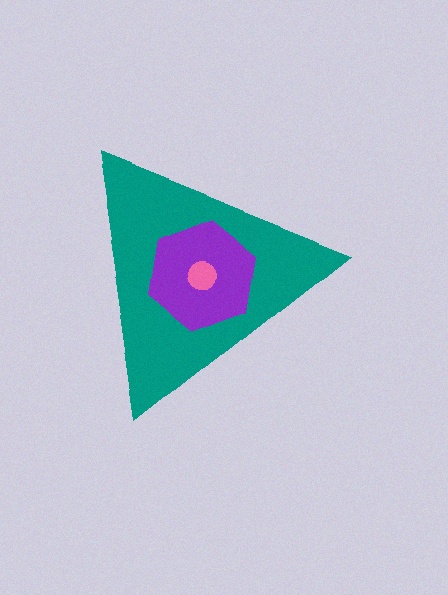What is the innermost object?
The pink circle.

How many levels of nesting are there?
3.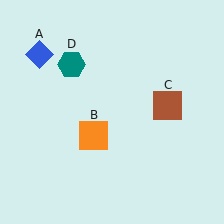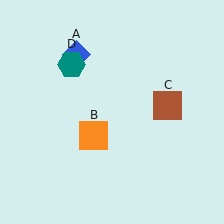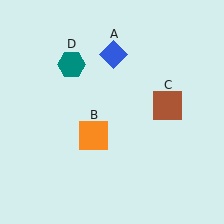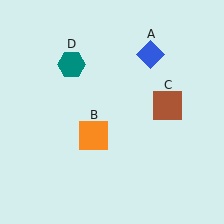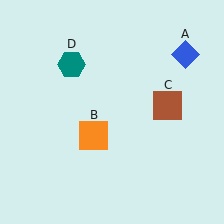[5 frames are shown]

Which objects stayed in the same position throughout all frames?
Orange square (object B) and brown square (object C) and teal hexagon (object D) remained stationary.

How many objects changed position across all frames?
1 object changed position: blue diamond (object A).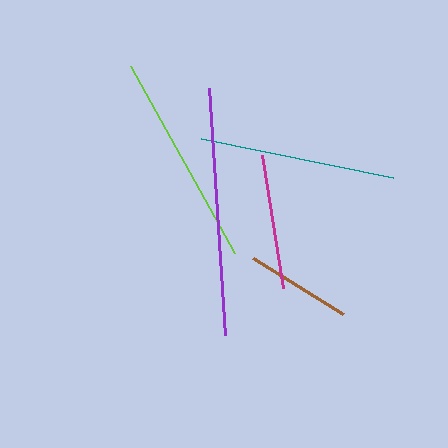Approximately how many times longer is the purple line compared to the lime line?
The purple line is approximately 1.2 times the length of the lime line.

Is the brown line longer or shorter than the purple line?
The purple line is longer than the brown line.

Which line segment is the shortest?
The brown line is the shortest at approximately 106 pixels.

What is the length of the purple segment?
The purple segment is approximately 247 pixels long.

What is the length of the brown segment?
The brown segment is approximately 106 pixels long.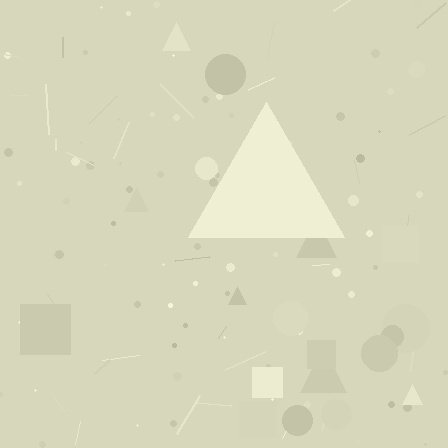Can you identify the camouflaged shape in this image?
The camouflaged shape is a triangle.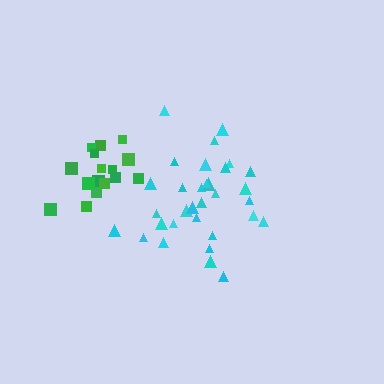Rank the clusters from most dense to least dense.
green, cyan.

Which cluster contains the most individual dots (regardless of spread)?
Cyan (33).